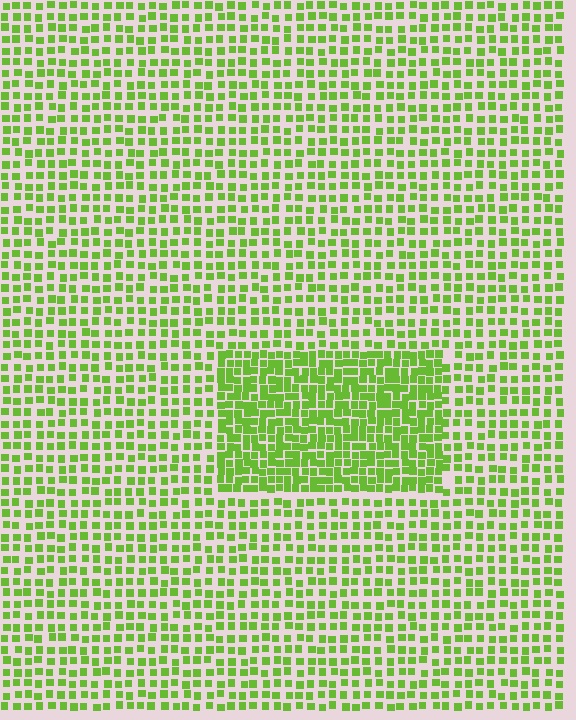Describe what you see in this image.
The image contains small lime elements arranged at two different densities. A rectangle-shaped region is visible where the elements are more densely packed than the surrounding area.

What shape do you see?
I see a rectangle.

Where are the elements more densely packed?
The elements are more densely packed inside the rectangle boundary.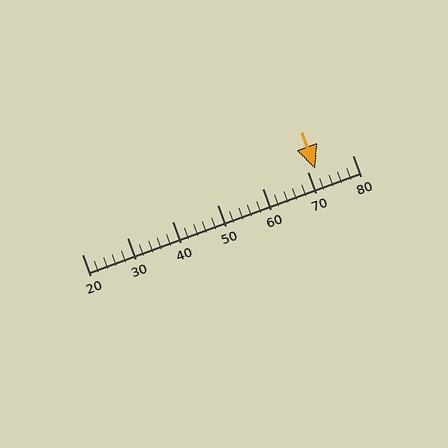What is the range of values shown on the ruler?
The ruler shows values from 20 to 80.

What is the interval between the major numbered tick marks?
The major tick marks are spaced 10 units apart.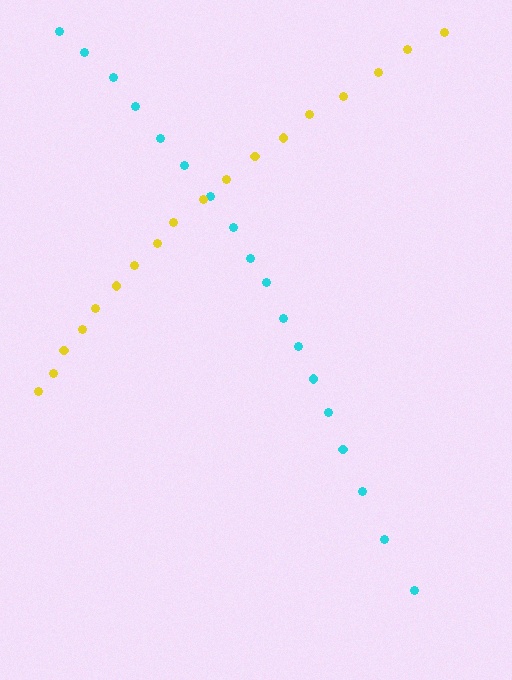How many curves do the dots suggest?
There are 2 distinct paths.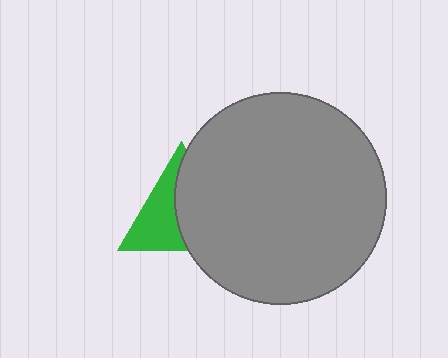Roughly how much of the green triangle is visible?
About half of it is visible (roughly 46%).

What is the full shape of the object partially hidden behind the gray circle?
The partially hidden object is a green triangle.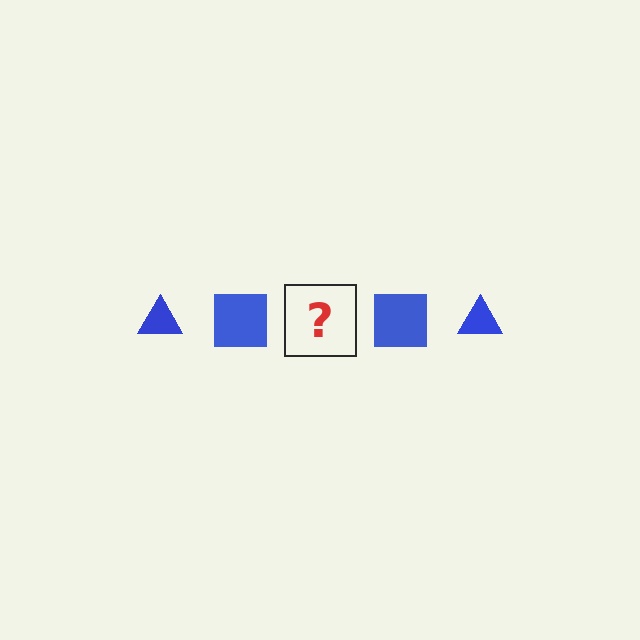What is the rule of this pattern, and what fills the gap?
The rule is that the pattern cycles through triangle, square shapes in blue. The gap should be filled with a blue triangle.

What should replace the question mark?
The question mark should be replaced with a blue triangle.